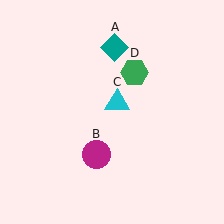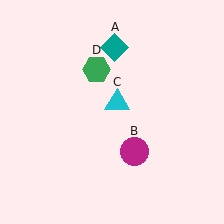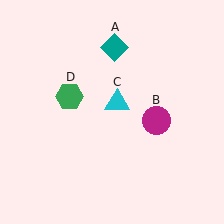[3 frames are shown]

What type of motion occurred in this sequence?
The magenta circle (object B), green hexagon (object D) rotated counterclockwise around the center of the scene.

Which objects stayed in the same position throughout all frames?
Teal diamond (object A) and cyan triangle (object C) remained stationary.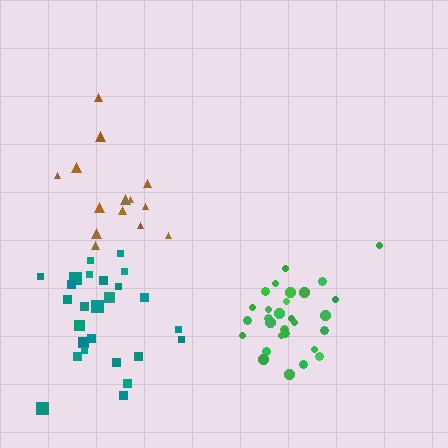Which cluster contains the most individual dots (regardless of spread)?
Green (31).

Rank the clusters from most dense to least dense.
green, teal, brown.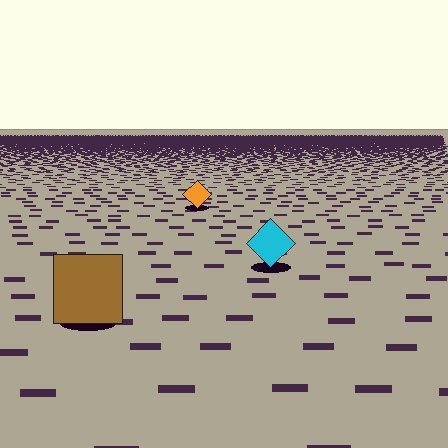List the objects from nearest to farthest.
From nearest to farthest: the brown square, the cyan diamond, the orange diamond.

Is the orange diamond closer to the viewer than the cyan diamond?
No. The cyan diamond is closer — you can tell from the texture gradient: the ground texture is coarser near it.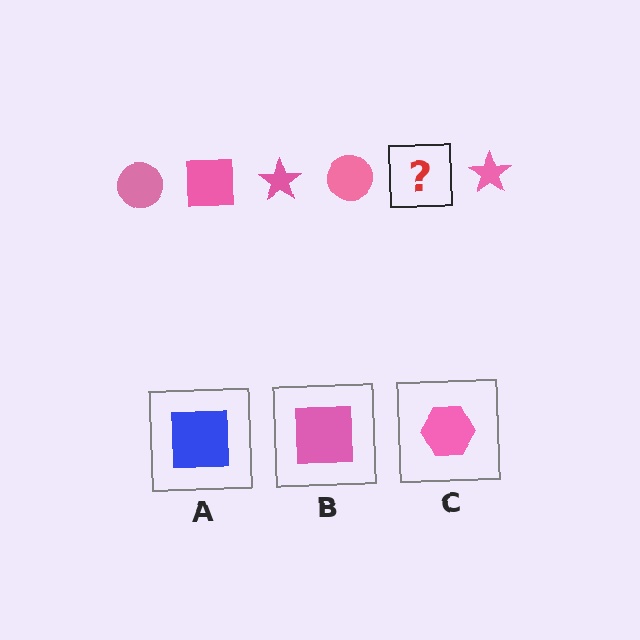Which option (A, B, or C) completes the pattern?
B.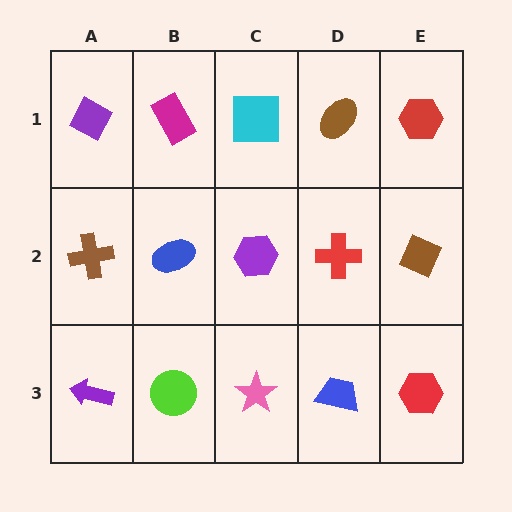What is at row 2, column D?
A red cross.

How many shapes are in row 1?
5 shapes.